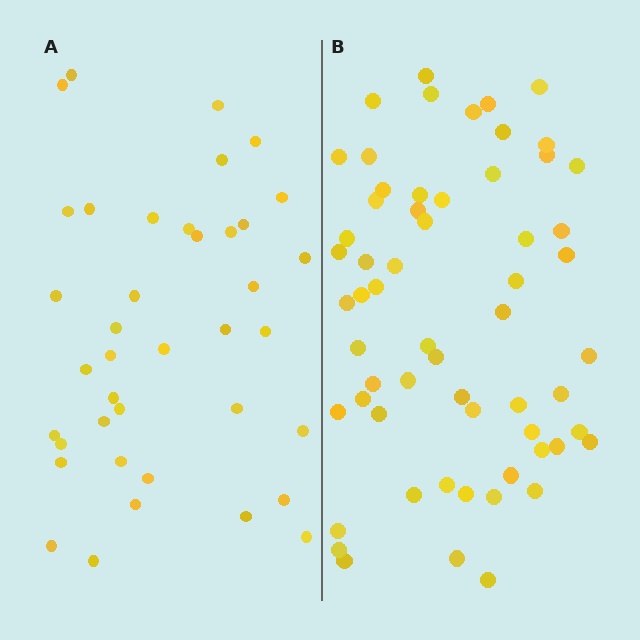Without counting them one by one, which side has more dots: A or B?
Region B (the right region) has more dots.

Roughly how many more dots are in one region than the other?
Region B has approximately 20 more dots than region A.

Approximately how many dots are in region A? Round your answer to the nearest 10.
About 40 dots. (The exact count is 39, which rounds to 40.)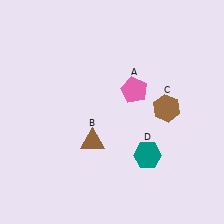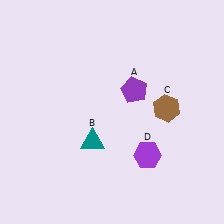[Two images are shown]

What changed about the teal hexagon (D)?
In Image 1, D is teal. In Image 2, it changed to purple.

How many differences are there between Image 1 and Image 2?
There are 3 differences between the two images.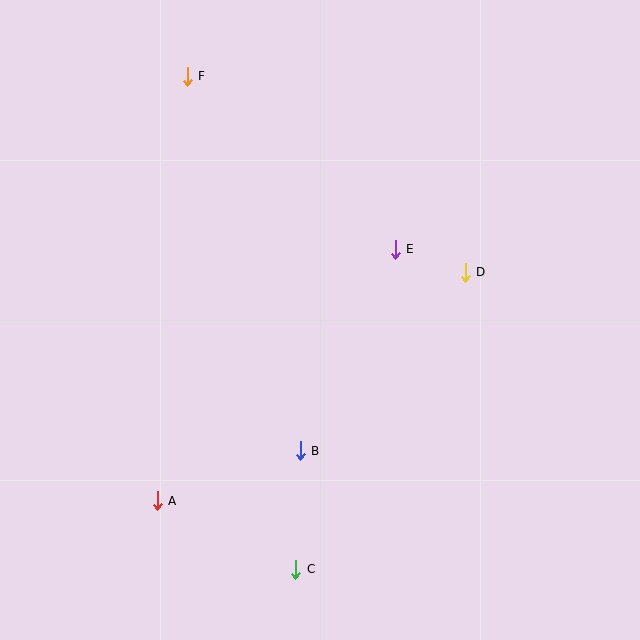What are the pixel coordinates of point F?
Point F is at (187, 76).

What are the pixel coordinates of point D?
Point D is at (465, 272).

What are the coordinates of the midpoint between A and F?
The midpoint between A and F is at (172, 288).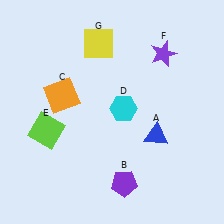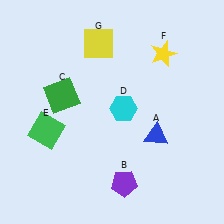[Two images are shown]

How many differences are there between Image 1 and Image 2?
There are 3 differences between the two images.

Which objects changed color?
C changed from orange to green. E changed from lime to green. F changed from purple to yellow.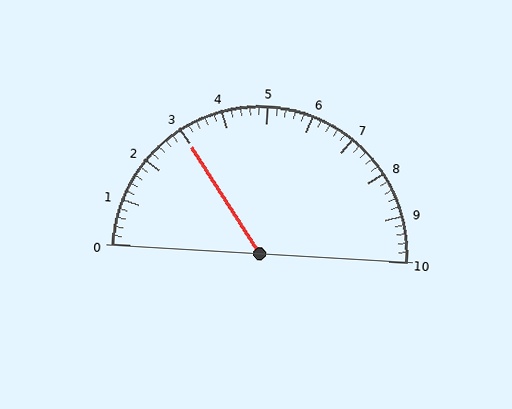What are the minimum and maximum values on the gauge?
The gauge ranges from 0 to 10.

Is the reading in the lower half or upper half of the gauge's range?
The reading is in the lower half of the range (0 to 10).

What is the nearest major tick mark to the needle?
The nearest major tick mark is 3.